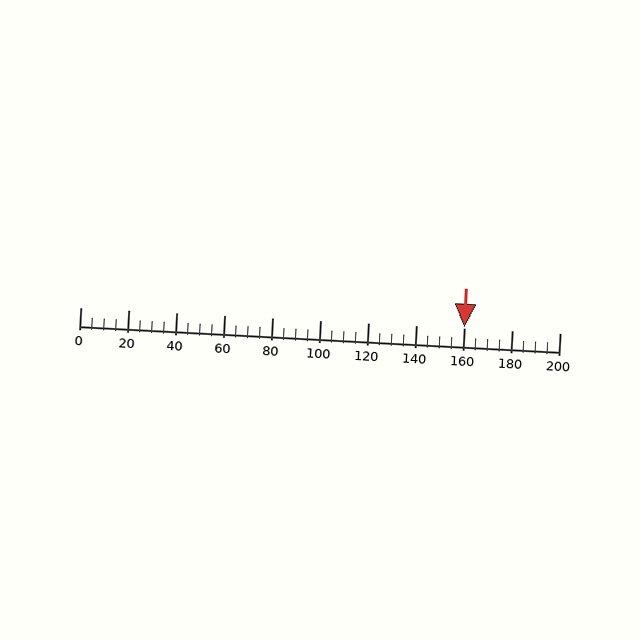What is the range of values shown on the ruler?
The ruler shows values from 0 to 200.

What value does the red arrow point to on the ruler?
The red arrow points to approximately 160.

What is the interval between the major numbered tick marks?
The major tick marks are spaced 20 units apart.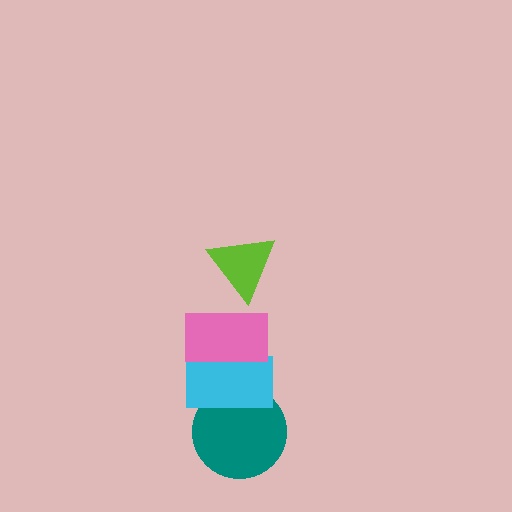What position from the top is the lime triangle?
The lime triangle is 1st from the top.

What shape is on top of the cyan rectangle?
The pink rectangle is on top of the cyan rectangle.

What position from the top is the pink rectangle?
The pink rectangle is 2nd from the top.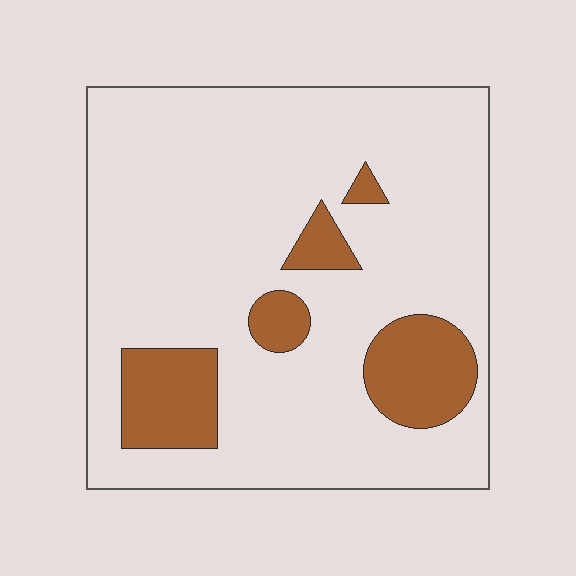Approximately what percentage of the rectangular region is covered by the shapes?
Approximately 15%.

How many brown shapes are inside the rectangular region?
5.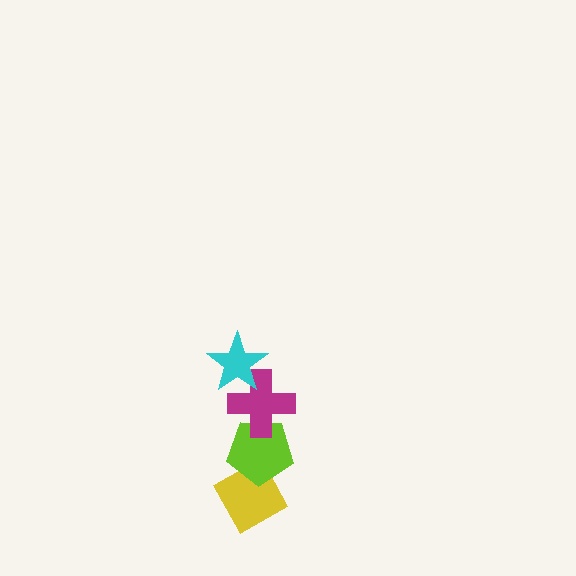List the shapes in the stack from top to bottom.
From top to bottom: the cyan star, the magenta cross, the lime pentagon, the yellow diamond.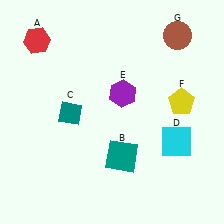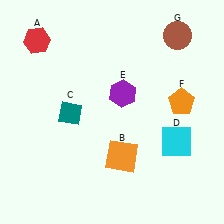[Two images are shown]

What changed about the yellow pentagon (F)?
In Image 1, F is yellow. In Image 2, it changed to orange.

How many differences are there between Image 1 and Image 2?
There are 2 differences between the two images.